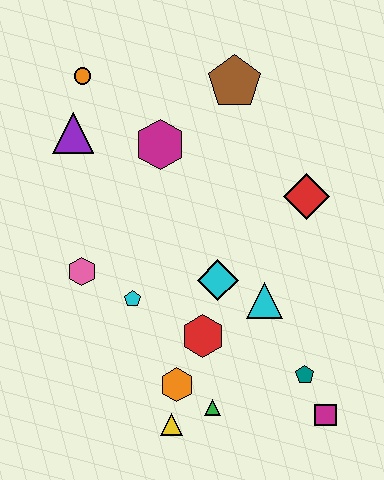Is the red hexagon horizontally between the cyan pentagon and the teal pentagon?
Yes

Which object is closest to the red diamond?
The cyan triangle is closest to the red diamond.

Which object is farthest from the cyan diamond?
The orange circle is farthest from the cyan diamond.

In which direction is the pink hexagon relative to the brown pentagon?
The pink hexagon is below the brown pentagon.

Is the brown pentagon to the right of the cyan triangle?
No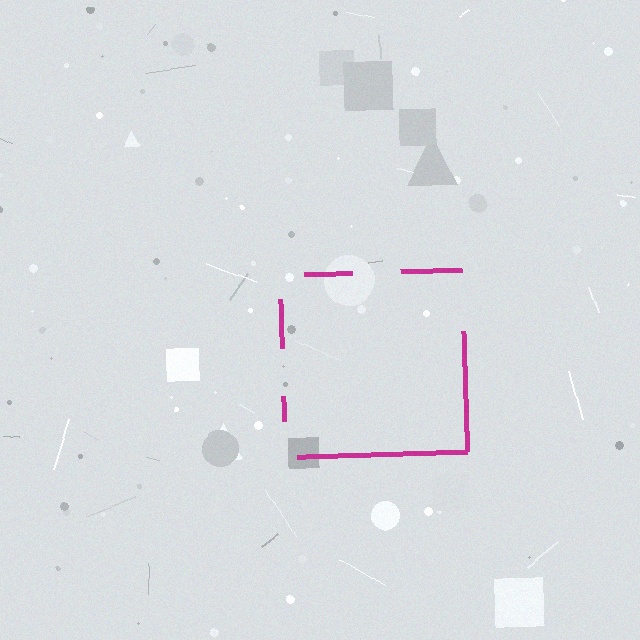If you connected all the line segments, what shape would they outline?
They would outline a square.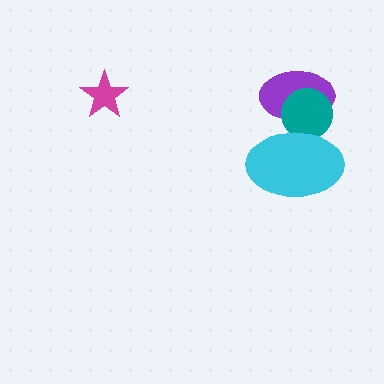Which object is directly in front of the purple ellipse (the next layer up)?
The teal circle is directly in front of the purple ellipse.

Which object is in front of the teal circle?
The cyan ellipse is in front of the teal circle.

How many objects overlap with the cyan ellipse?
2 objects overlap with the cyan ellipse.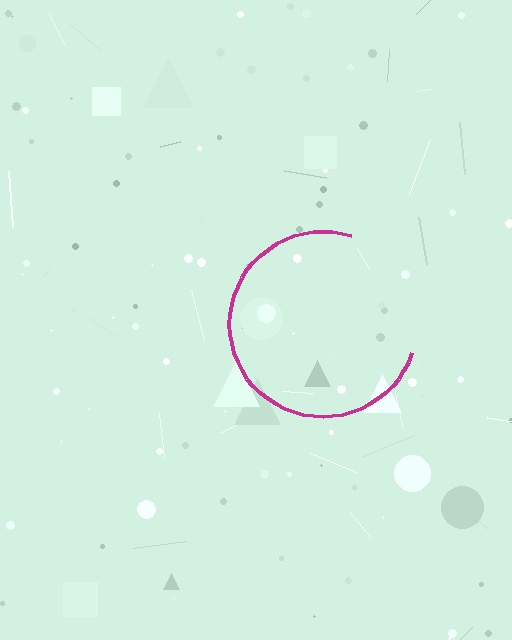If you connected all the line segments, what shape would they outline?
They would outline a circle.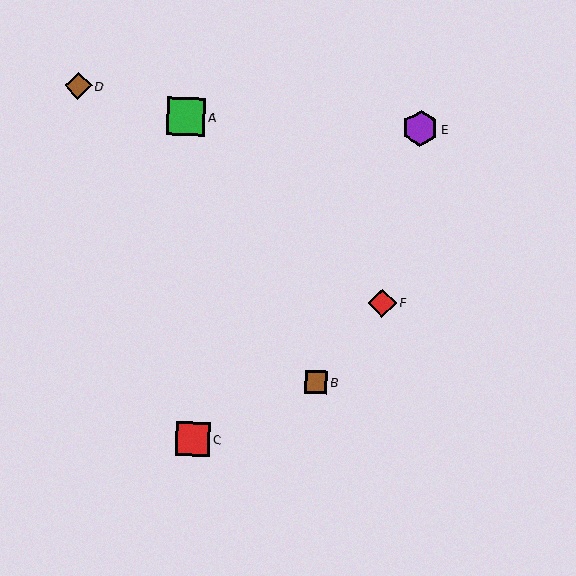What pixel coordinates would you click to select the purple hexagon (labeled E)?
Click at (420, 129) to select the purple hexagon E.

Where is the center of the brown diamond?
The center of the brown diamond is at (78, 86).